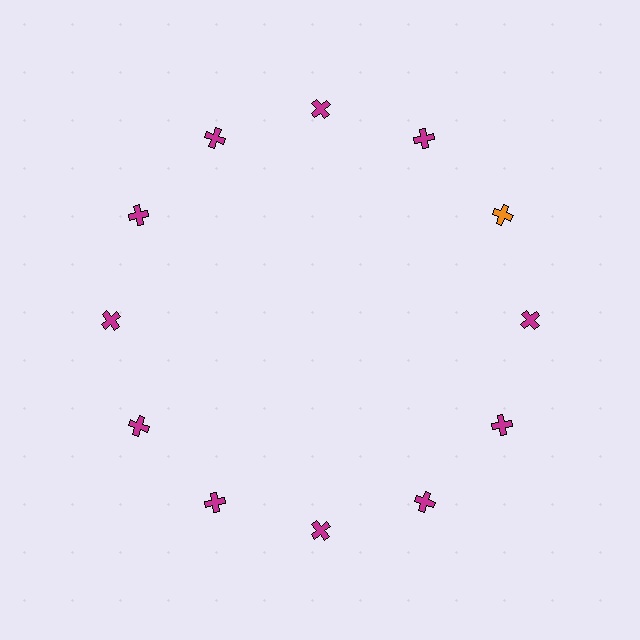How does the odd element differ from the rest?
It has a different color: orange instead of magenta.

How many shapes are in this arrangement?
There are 12 shapes arranged in a ring pattern.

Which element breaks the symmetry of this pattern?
The orange cross at roughly the 2 o'clock position breaks the symmetry. All other shapes are magenta crosses.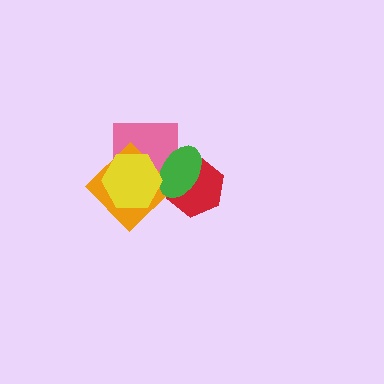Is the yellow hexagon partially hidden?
No, no other shape covers it.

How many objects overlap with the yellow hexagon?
3 objects overlap with the yellow hexagon.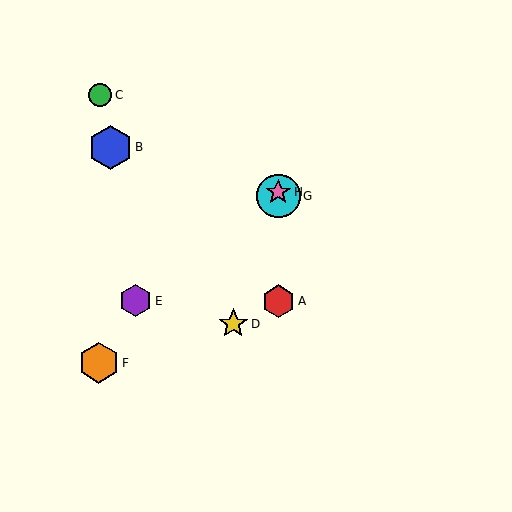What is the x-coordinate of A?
Object A is at x≈278.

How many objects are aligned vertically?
3 objects (A, G, H) are aligned vertically.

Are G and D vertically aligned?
No, G is at x≈278 and D is at x≈233.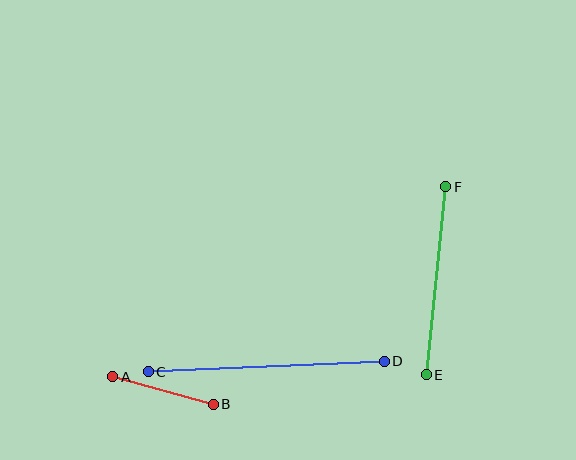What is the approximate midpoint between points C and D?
The midpoint is at approximately (266, 367) pixels.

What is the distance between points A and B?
The distance is approximately 104 pixels.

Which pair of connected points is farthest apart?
Points C and D are farthest apart.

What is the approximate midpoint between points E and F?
The midpoint is at approximately (436, 281) pixels.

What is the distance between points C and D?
The distance is approximately 236 pixels.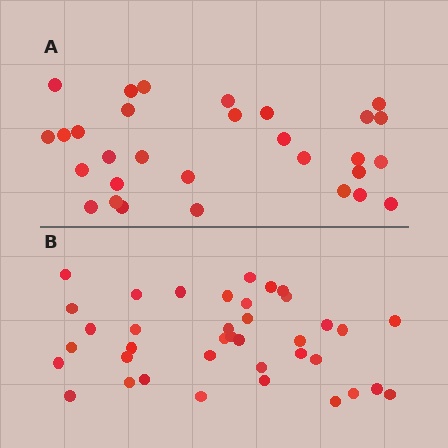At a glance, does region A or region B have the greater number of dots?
Region B (the bottom region) has more dots.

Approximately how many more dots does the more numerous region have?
Region B has roughly 8 or so more dots than region A.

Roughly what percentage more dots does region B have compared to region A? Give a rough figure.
About 25% more.